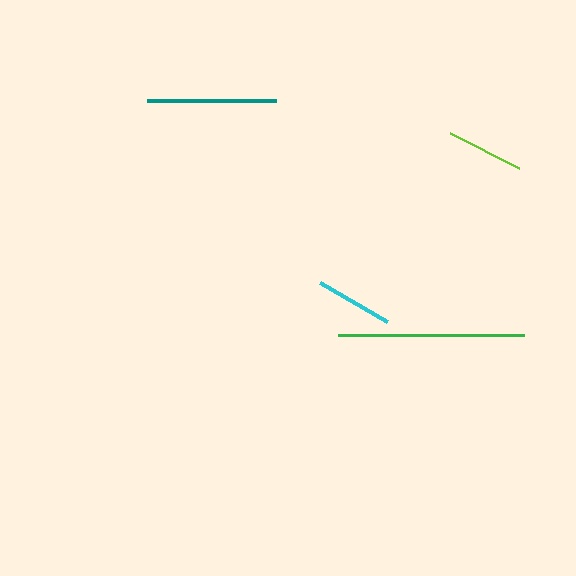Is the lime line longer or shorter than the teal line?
The teal line is longer than the lime line.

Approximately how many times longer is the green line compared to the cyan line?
The green line is approximately 2.4 times the length of the cyan line.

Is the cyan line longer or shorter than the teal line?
The teal line is longer than the cyan line.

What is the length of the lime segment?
The lime segment is approximately 77 pixels long.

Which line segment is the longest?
The green line is the longest at approximately 185 pixels.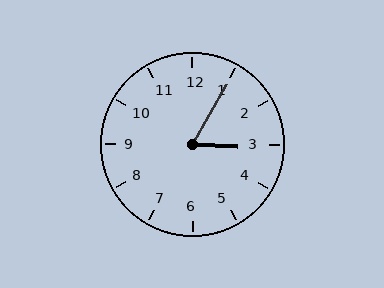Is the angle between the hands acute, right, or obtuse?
It is acute.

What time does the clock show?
3:05.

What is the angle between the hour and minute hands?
Approximately 62 degrees.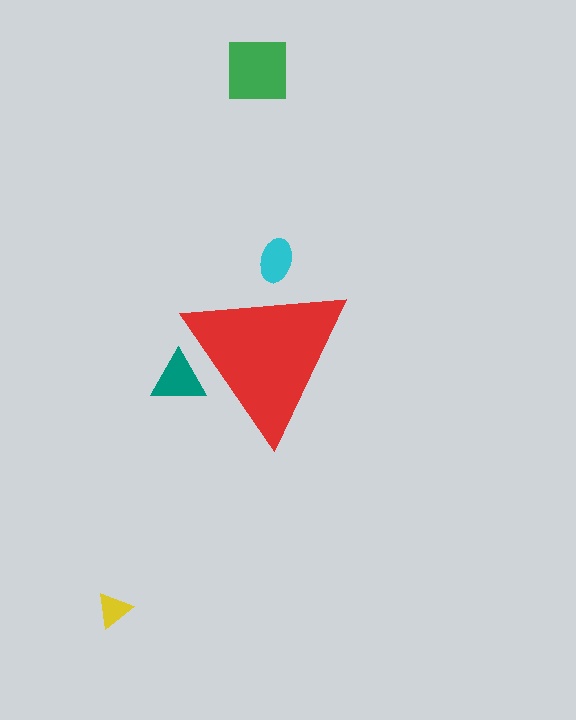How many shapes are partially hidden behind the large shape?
2 shapes are partially hidden.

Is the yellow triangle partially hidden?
No, the yellow triangle is fully visible.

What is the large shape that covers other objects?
A red triangle.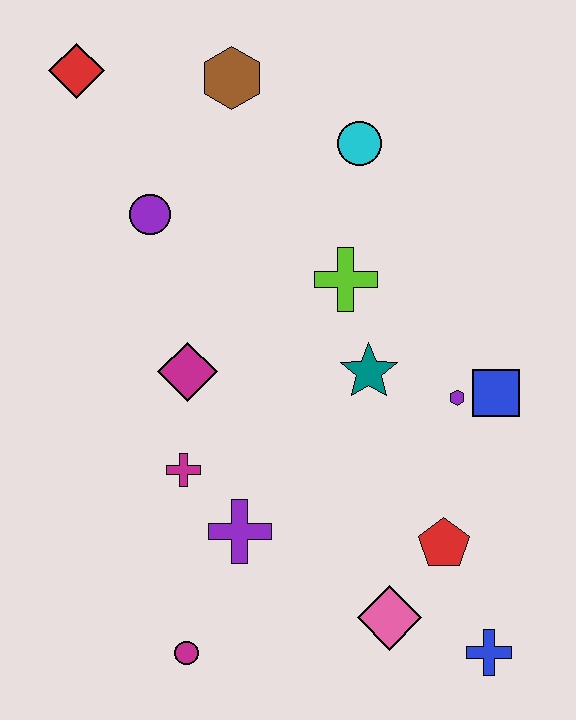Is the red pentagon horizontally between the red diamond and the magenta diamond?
No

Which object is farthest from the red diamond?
The blue cross is farthest from the red diamond.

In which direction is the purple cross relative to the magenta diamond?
The purple cross is below the magenta diamond.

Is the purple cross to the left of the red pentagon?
Yes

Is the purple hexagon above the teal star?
No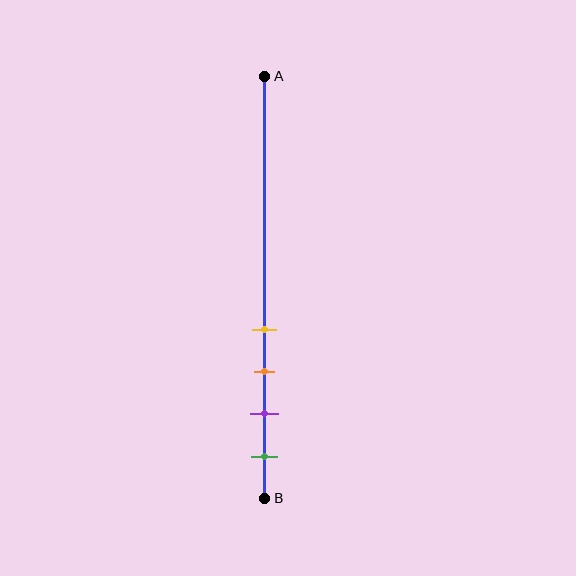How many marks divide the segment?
There are 4 marks dividing the segment.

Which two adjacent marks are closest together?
The yellow and orange marks are the closest adjacent pair.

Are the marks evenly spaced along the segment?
Yes, the marks are approximately evenly spaced.